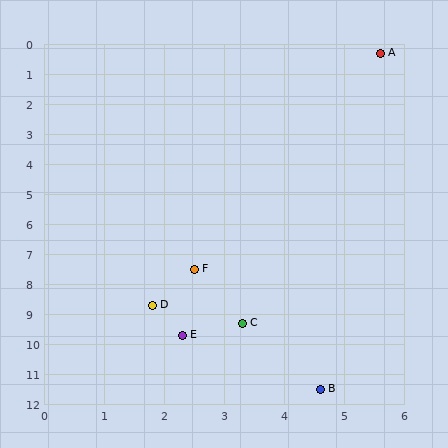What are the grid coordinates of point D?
Point D is at approximately (1.8, 8.7).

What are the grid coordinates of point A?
Point A is at approximately (5.6, 0.3).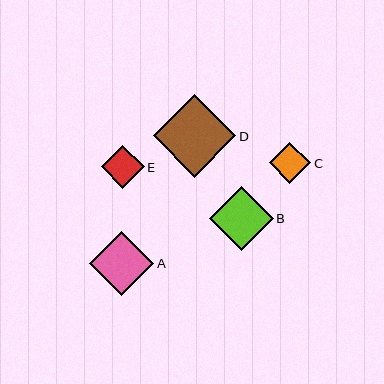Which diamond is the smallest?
Diamond C is the smallest with a size of approximately 42 pixels.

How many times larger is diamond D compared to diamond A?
Diamond D is approximately 1.3 times the size of diamond A.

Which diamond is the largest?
Diamond D is the largest with a size of approximately 82 pixels.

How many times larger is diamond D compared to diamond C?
Diamond D is approximately 2.0 times the size of diamond C.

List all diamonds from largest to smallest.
From largest to smallest: D, B, A, E, C.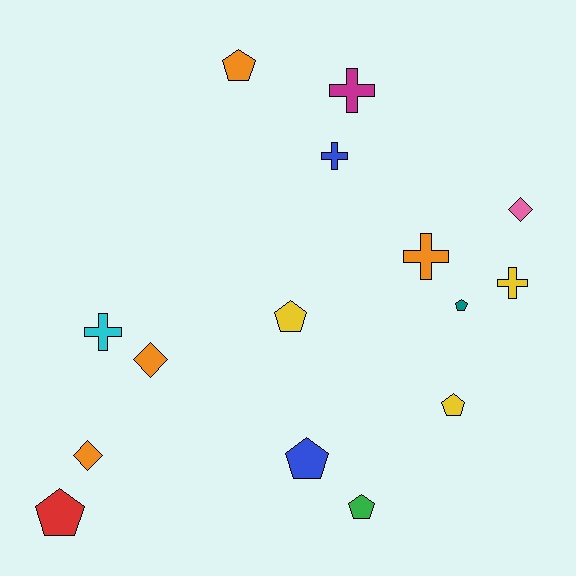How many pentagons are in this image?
There are 7 pentagons.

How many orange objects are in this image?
There are 4 orange objects.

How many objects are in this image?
There are 15 objects.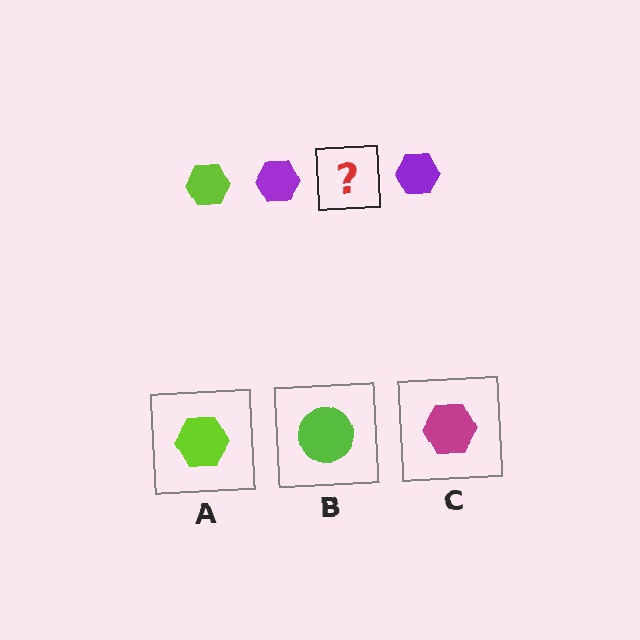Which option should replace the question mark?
Option A.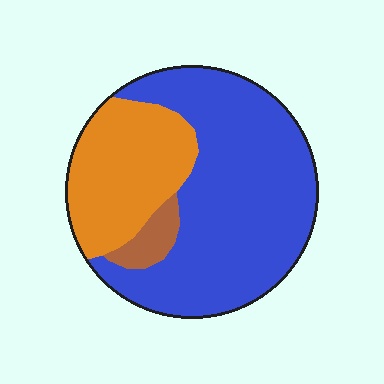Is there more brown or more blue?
Blue.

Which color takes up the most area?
Blue, at roughly 65%.